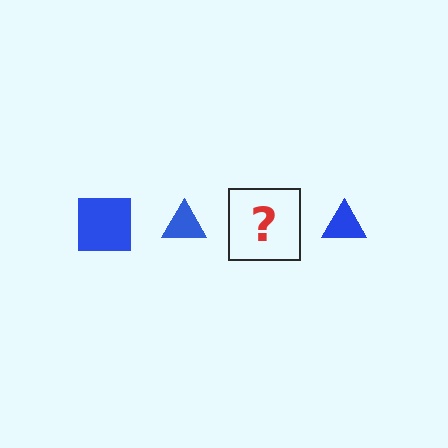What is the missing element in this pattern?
The missing element is a blue square.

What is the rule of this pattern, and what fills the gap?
The rule is that the pattern cycles through square, triangle shapes in blue. The gap should be filled with a blue square.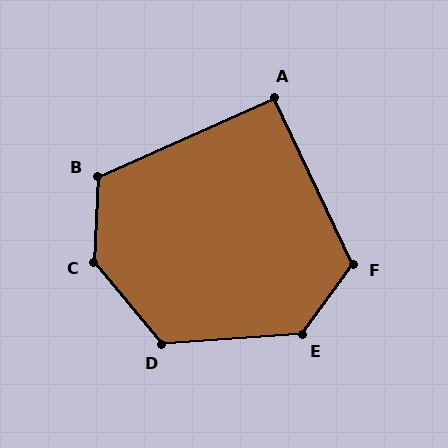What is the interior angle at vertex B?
Approximately 116 degrees (obtuse).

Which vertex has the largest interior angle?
C, at approximately 138 degrees.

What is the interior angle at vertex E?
Approximately 130 degrees (obtuse).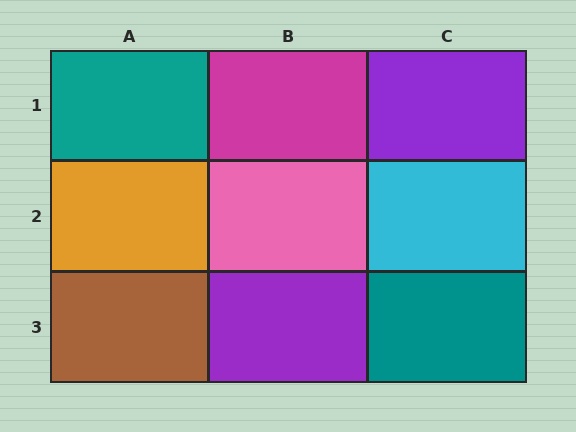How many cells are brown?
1 cell is brown.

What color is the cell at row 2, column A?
Orange.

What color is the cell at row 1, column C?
Purple.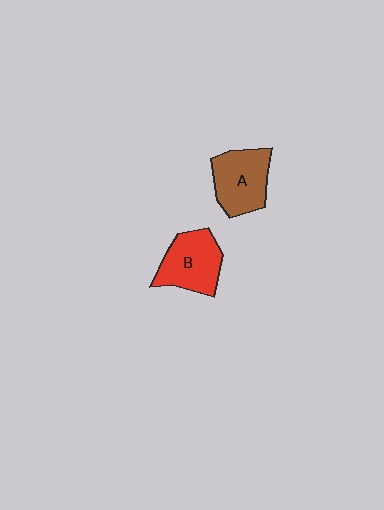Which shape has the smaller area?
Shape B (red).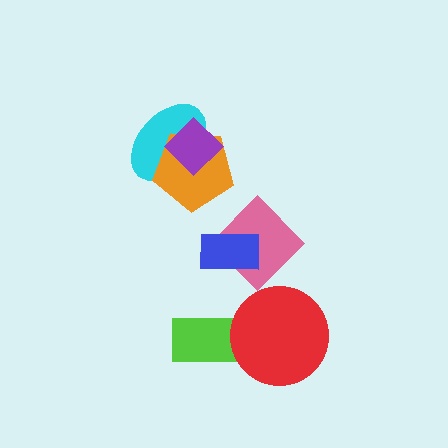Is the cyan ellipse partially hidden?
Yes, it is partially covered by another shape.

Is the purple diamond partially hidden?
No, no other shape covers it.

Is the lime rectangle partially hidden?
Yes, it is partially covered by another shape.